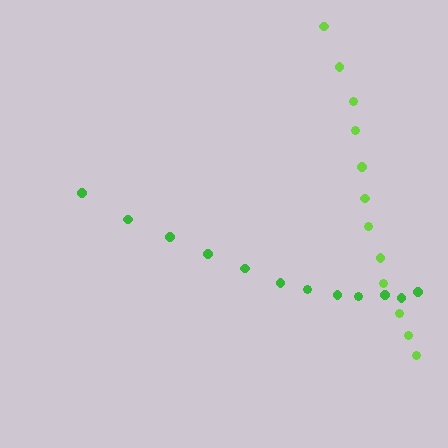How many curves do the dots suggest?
There are 2 distinct paths.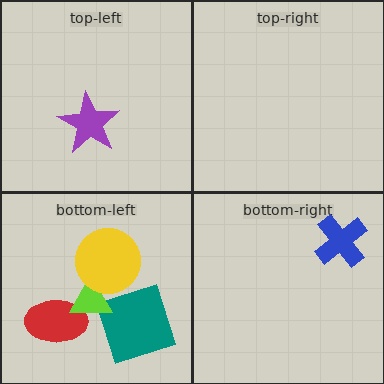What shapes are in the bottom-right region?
The blue cross.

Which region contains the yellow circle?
The bottom-left region.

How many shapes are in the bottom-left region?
4.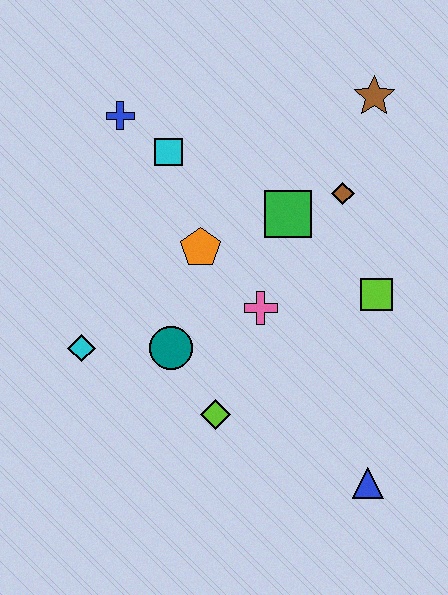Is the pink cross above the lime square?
No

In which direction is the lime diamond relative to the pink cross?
The lime diamond is below the pink cross.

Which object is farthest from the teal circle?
The brown star is farthest from the teal circle.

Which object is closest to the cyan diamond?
The teal circle is closest to the cyan diamond.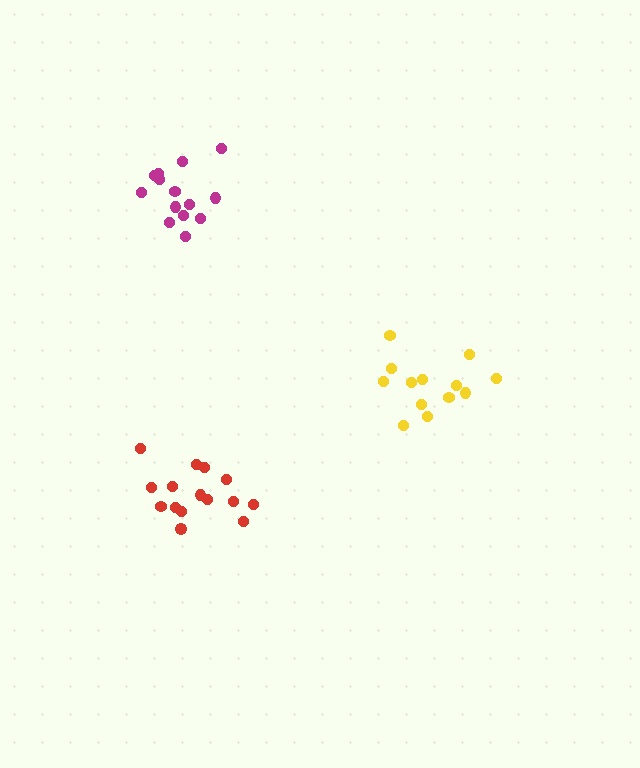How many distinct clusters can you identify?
There are 3 distinct clusters.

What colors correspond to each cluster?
The clusters are colored: red, yellow, magenta.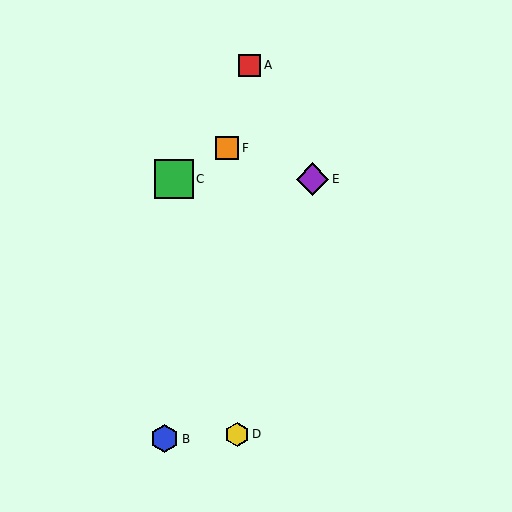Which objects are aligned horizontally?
Objects C, E are aligned horizontally.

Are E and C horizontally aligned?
Yes, both are at y≈179.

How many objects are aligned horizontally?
2 objects (C, E) are aligned horizontally.